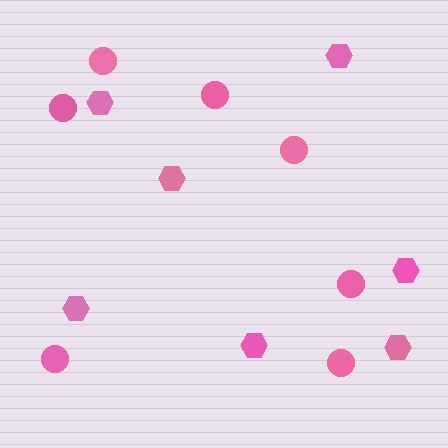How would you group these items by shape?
There are 2 groups: one group of circles (7) and one group of hexagons (7).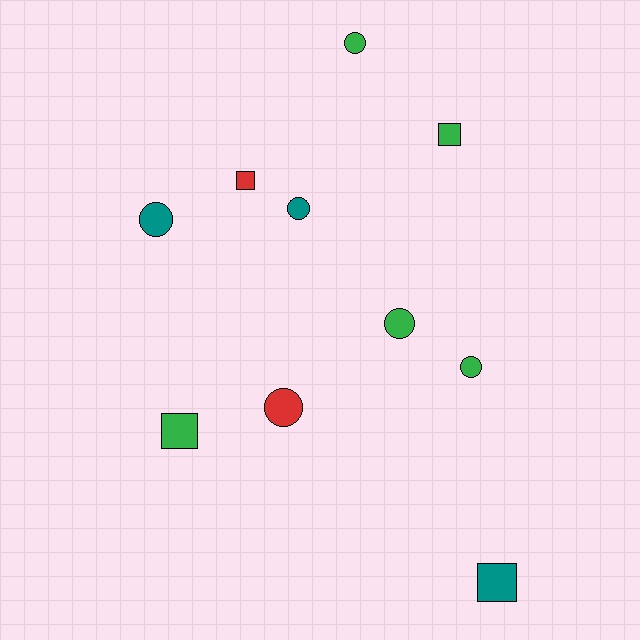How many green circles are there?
There are 3 green circles.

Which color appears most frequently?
Green, with 5 objects.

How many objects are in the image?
There are 10 objects.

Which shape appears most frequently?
Circle, with 6 objects.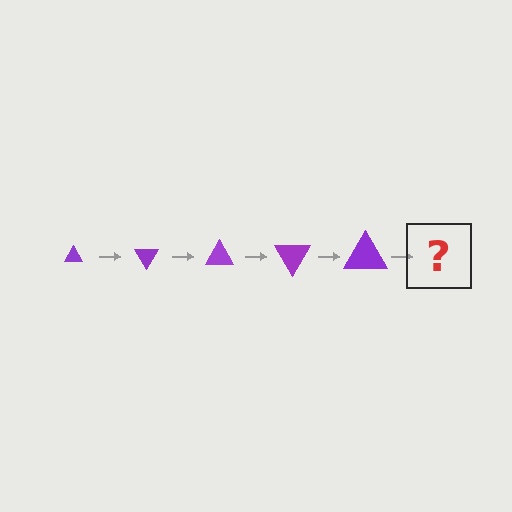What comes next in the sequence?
The next element should be a triangle, larger than the previous one and rotated 300 degrees from the start.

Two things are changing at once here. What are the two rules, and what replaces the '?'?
The two rules are that the triangle grows larger each step and it rotates 60 degrees each step. The '?' should be a triangle, larger than the previous one and rotated 300 degrees from the start.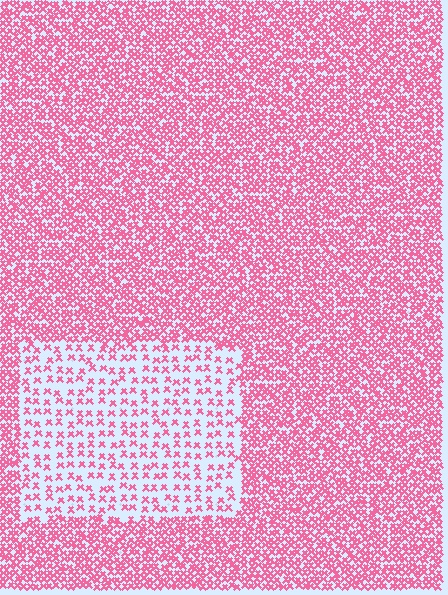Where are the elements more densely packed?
The elements are more densely packed outside the rectangle boundary.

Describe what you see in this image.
The image contains small pink elements arranged at two different densities. A rectangle-shaped region is visible where the elements are less densely packed than the surrounding area.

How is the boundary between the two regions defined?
The boundary is defined by a change in element density (approximately 2.6x ratio). All elements are the same color, size, and shape.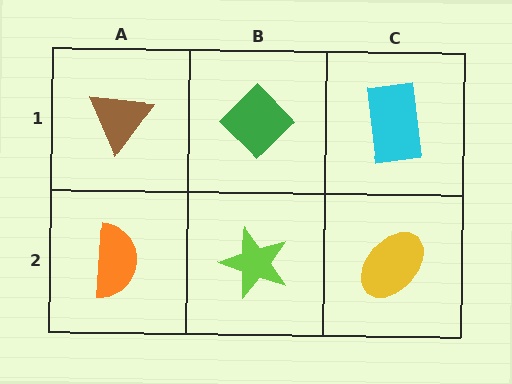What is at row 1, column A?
A brown triangle.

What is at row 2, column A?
An orange semicircle.